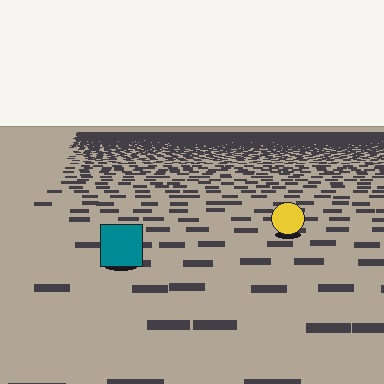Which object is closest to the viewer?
The teal square is closest. The texture marks near it are larger and more spread out.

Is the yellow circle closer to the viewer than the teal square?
No. The teal square is closer — you can tell from the texture gradient: the ground texture is coarser near it.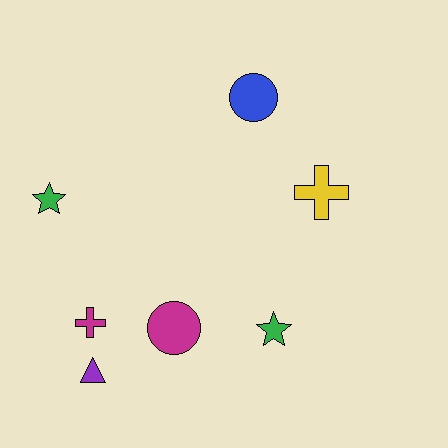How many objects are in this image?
There are 7 objects.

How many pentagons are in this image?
There are no pentagons.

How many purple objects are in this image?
There is 1 purple object.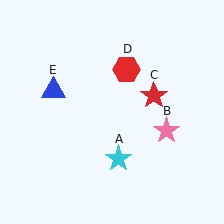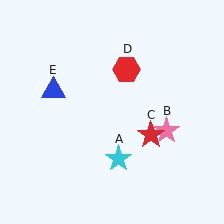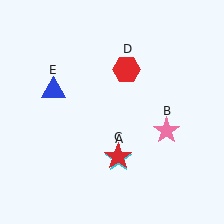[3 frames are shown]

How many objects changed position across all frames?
1 object changed position: red star (object C).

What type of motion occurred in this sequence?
The red star (object C) rotated clockwise around the center of the scene.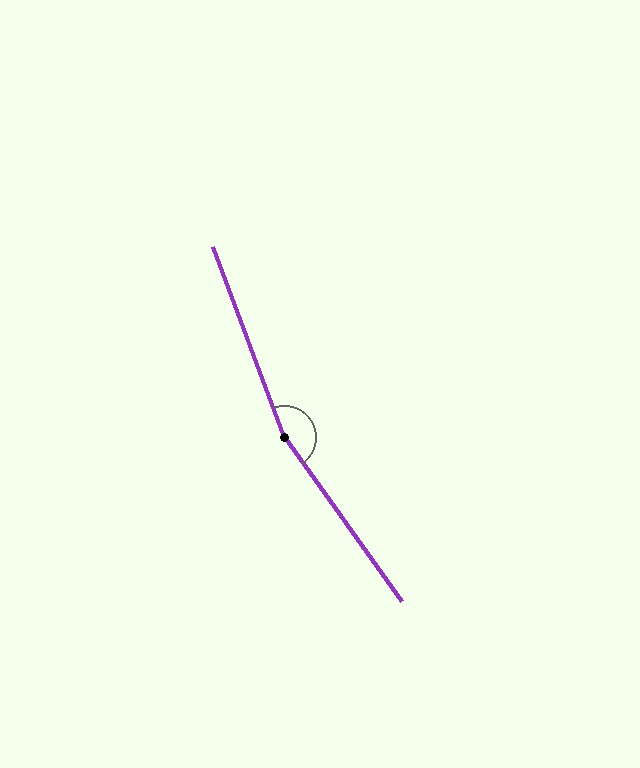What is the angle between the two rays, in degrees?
Approximately 165 degrees.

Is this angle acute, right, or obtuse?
It is obtuse.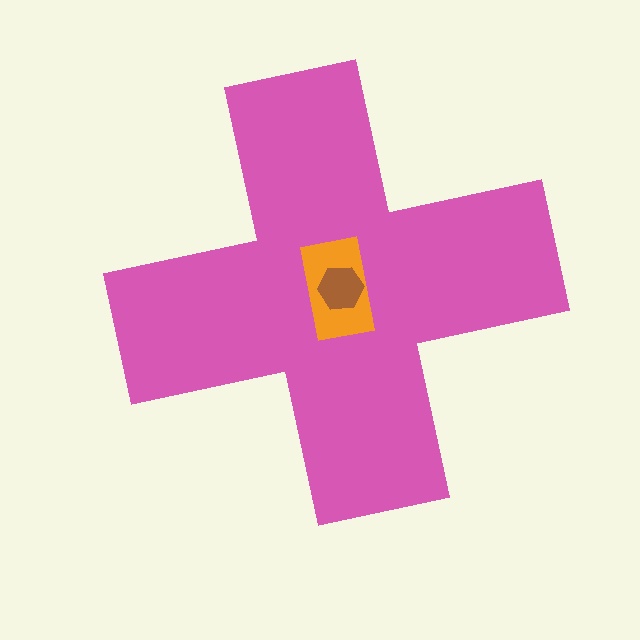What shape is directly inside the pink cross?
The orange rectangle.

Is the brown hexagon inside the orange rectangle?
Yes.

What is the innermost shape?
The brown hexagon.